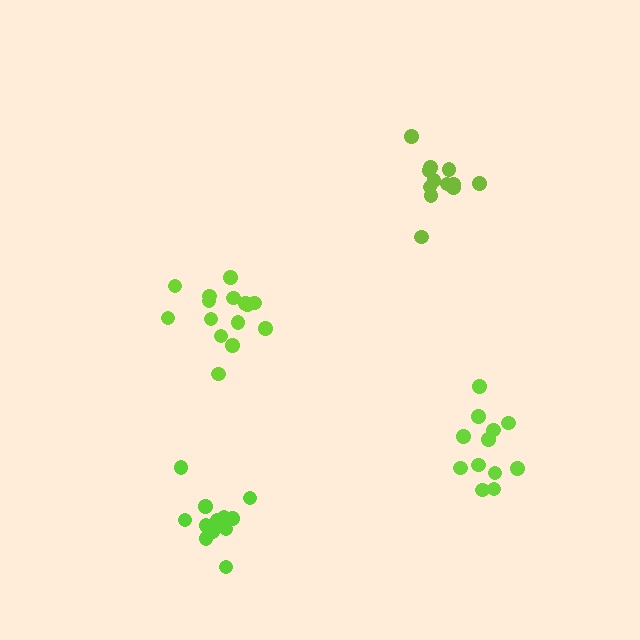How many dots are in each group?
Group 1: 15 dots, Group 2: 12 dots, Group 3: 13 dots, Group 4: 12 dots (52 total).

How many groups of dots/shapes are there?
There are 4 groups.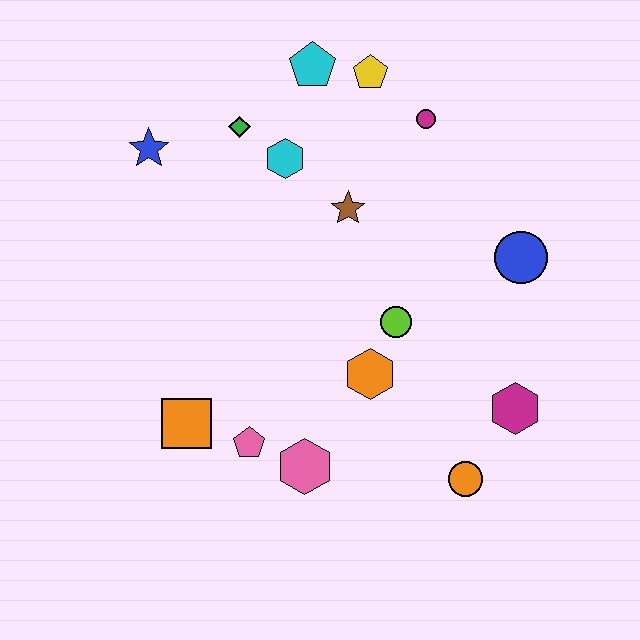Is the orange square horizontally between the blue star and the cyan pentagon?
Yes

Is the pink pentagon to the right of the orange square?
Yes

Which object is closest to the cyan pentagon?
The yellow pentagon is closest to the cyan pentagon.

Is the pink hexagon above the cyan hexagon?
No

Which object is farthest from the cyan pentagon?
The orange circle is farthest from the cyan pentagon.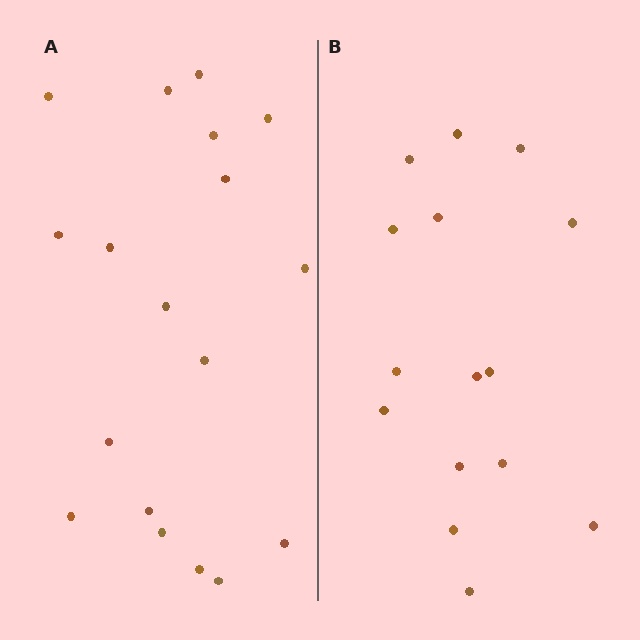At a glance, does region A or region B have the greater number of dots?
Region A (the left region) has more dots.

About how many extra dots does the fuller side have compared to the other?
Region A has just a few more — roughly 2 or 3 more dots than region B.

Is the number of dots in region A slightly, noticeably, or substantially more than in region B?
Region A has only slightly more — the two regions are fairly close. The ratio is roughly 1.2 to 1.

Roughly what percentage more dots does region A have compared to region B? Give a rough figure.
About 20% more.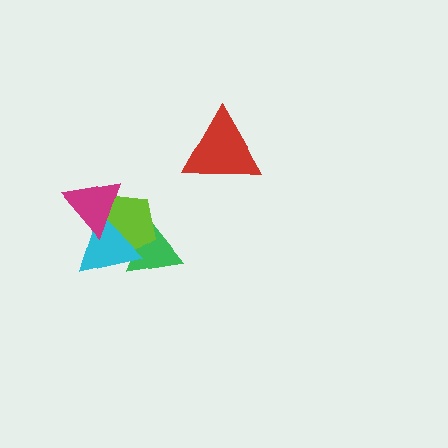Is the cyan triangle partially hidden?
Yes, it is partially covered by another shape.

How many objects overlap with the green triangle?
2 objects overlap with the green triangle.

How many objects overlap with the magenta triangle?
2 objects overlap with the magenta triangle.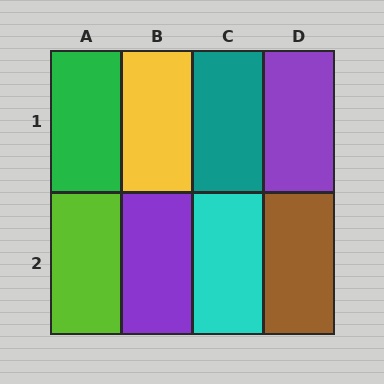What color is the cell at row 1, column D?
Purple.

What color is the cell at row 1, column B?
Yellow.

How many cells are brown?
1 cell is brown.